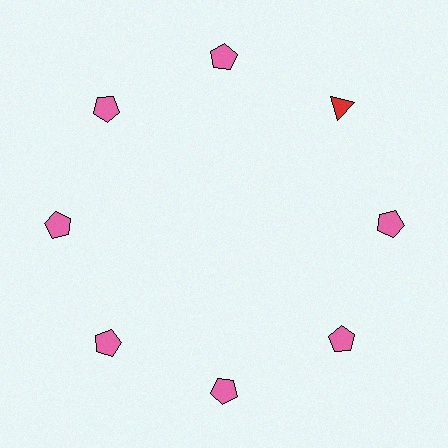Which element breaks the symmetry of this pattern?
The red triangle at roughly the 2 o'clock position breaks the symmetry. All other shapes are pink pentagons.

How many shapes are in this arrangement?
There are 8 shapes arranged in a ring pattern.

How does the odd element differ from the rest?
It differs in both color (red instead of pink) and shape (triangle instead of pentagon).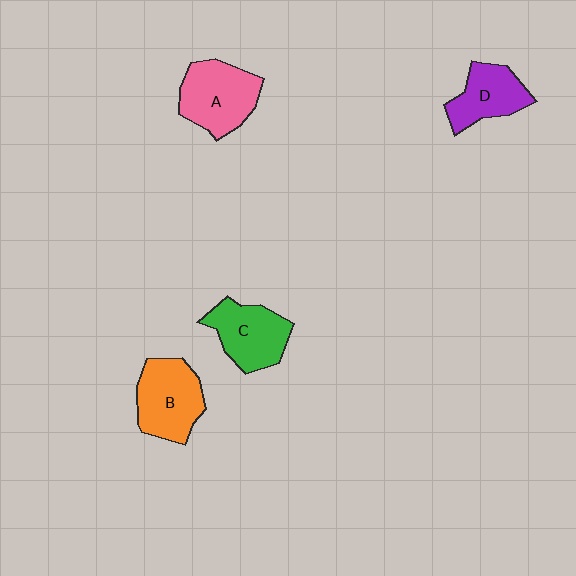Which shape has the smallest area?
Shape D (purple).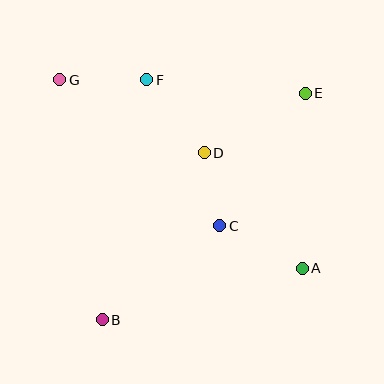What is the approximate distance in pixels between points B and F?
The distance between B and F is approximately 244 pixels.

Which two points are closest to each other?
Points C and D are closest to each other.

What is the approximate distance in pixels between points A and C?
The distance between A and C is approximately 93 pixels.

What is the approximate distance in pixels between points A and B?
The distance between A and B is approximately 207 pixels.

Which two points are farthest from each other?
Points A and G are farthest from each other.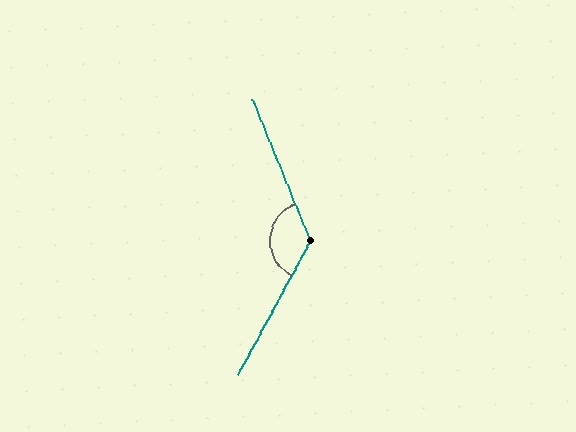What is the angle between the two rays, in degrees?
Approximately 130 degrees.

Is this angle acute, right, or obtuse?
It is obtuse.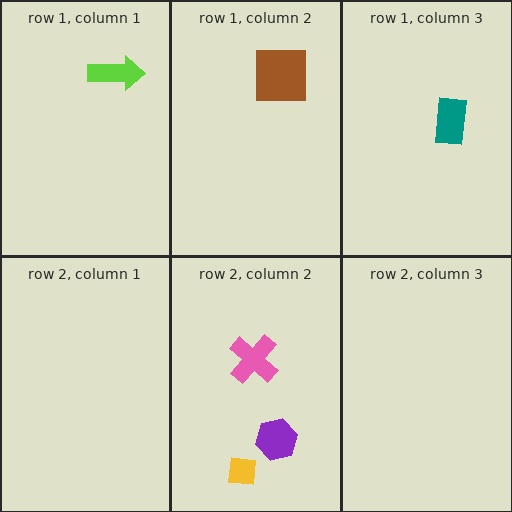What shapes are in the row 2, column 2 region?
The purple hexagon, the yellow square, the pink cross.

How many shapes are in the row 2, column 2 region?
3.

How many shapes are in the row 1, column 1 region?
1.